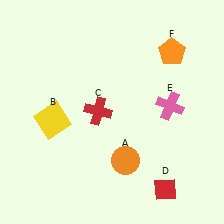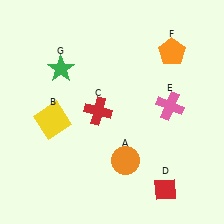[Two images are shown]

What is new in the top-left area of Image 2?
A green star (G) was added in the top-left area of Image 2.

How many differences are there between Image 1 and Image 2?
There is 1 difference between the two images.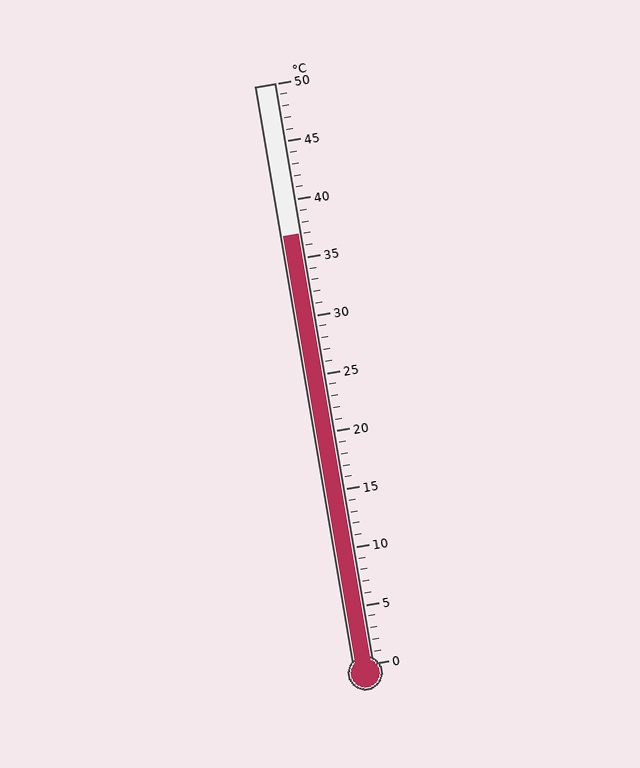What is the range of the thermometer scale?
The thermometer scale ranges from 0°C to 50°C.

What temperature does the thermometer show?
The thermometer shows approximately 37°C.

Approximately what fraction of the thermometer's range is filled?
The thermometer is filled to approximately 75% of its range.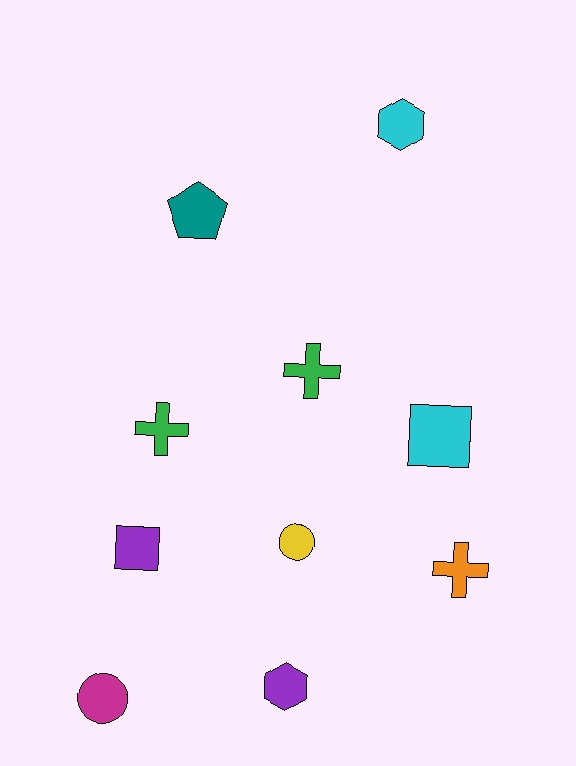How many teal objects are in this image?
There is 1 teal object.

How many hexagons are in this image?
There are 2 hexagons.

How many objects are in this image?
There are 10 objects.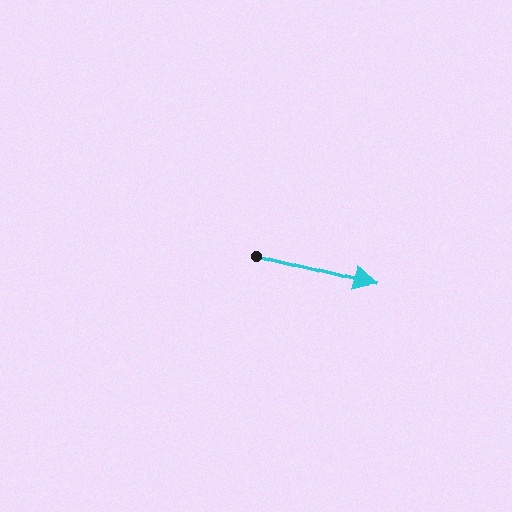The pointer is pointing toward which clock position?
Roughly 3 o'clock.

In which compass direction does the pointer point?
East.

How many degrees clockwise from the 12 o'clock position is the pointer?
Approximately 105 degrees.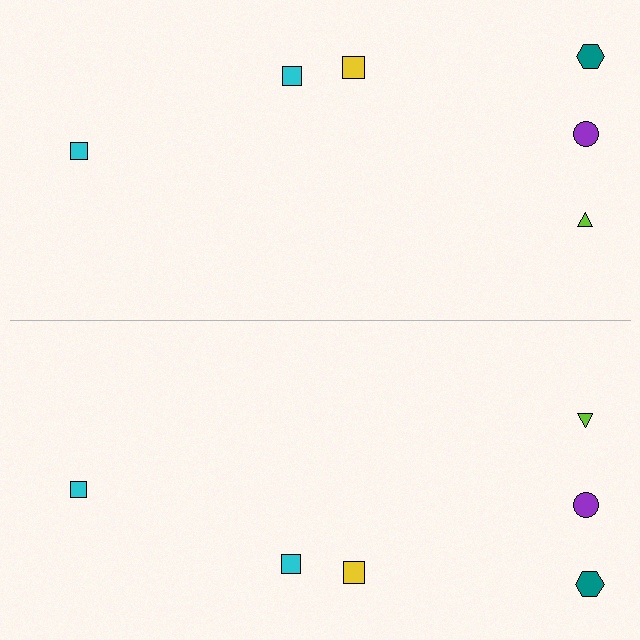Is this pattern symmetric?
Yes, this pattern has bilateral (reflection) symmetry.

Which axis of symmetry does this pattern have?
The pattern has a horizontal axis of symmetry running through the center of the image.